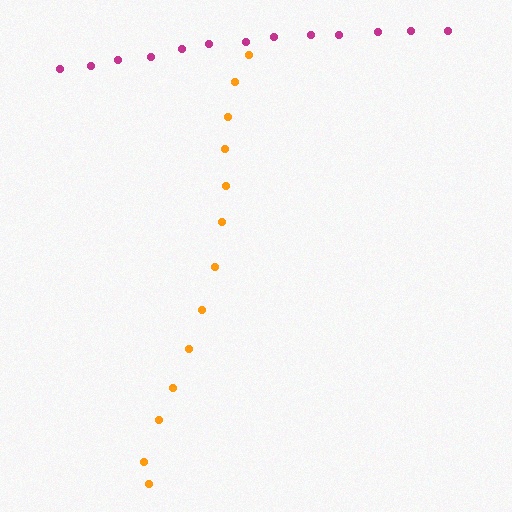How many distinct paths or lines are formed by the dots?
There are 2 distinct paths.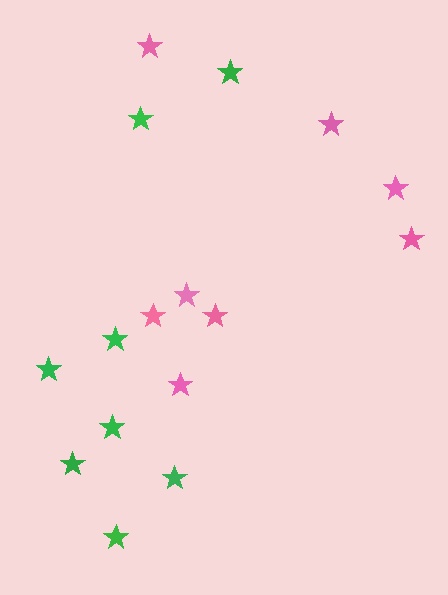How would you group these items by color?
There are 2 groups: one group of green stars (8) and one group of pink stars (8).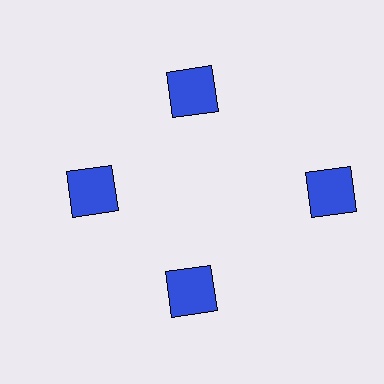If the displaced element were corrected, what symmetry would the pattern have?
It would have 4-fold rotational symmetry — the pattern would map onto itself every 90 degrees.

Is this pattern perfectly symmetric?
No. The 4 blue squares are arranged in a ring, but one element near the 3 o'clock position is pushed outward from the center, breaking the 4-fold rotational symmetry.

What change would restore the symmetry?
The symmetry would be restored by moving it inward, back onto the ring so that all 4 squares sit at equal angles and equal distance from the center.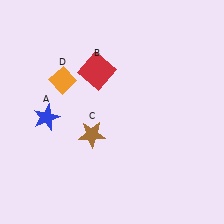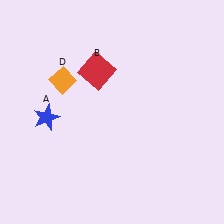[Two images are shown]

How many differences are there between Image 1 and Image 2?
There is 1 difference between the two images.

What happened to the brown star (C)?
The brown star (C) was removed in Image 2. It was in the bottom-left area of Image 1.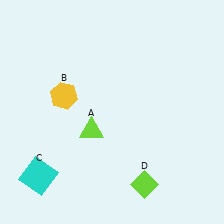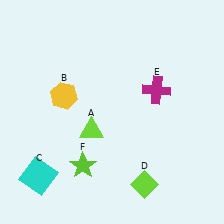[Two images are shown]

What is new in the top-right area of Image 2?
A magenta cross (E) was added in the top-right area of Image 2.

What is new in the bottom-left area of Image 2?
A lime star (F) was added in the bottom-left area of Image 2.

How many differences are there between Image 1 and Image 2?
There are 2 differences between the two images.